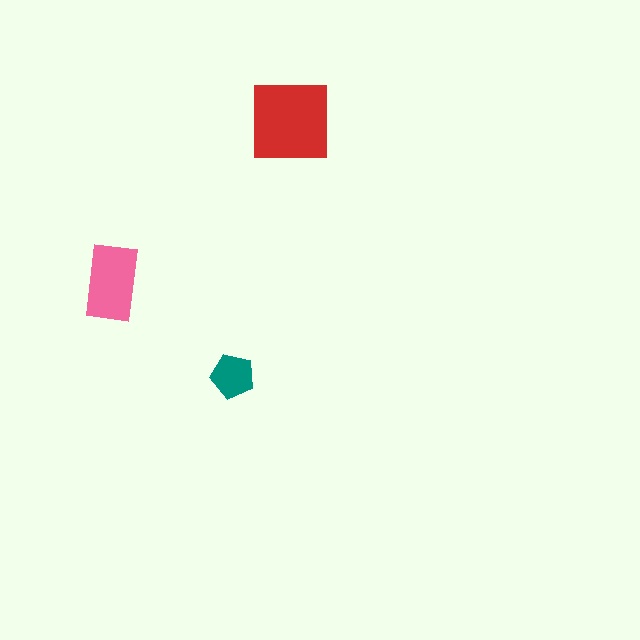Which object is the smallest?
The teal pentagon.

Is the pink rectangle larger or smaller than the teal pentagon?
Larger.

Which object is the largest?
The red square.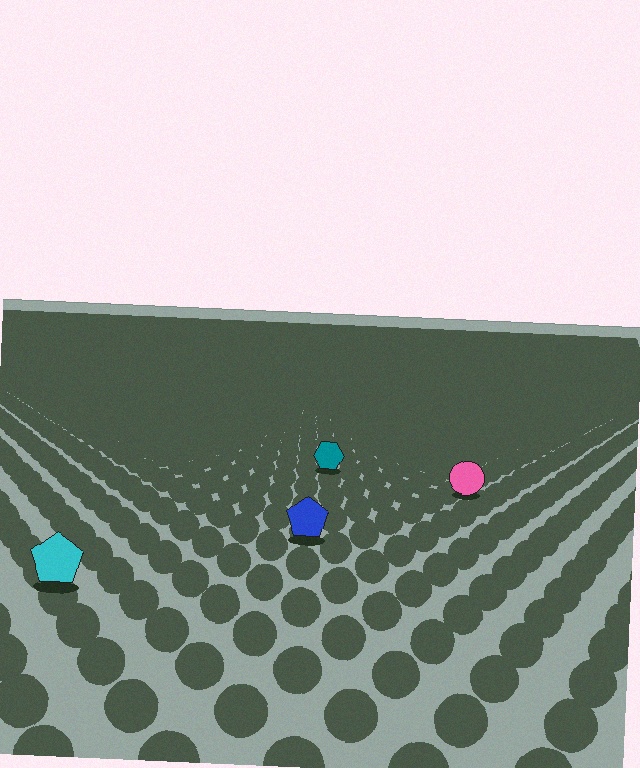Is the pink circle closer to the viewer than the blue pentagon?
No. The blue pentagon is closer — you can tell from the texture gradient: the ground texture is coarser near it.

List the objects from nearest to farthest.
From nearest to farthest: the cyan pentagon, the blue pentagon, the pink circle, the teal hexagon.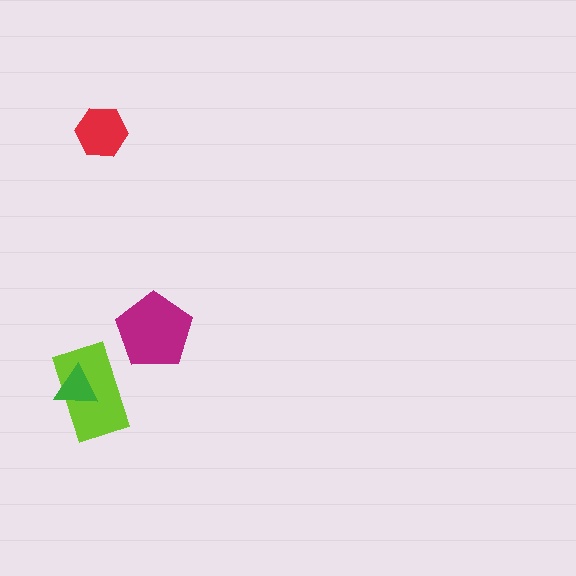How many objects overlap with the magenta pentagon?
0 objects overlap with the magenta pentagon.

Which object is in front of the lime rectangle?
The green triangle is in front of the lime rectangle.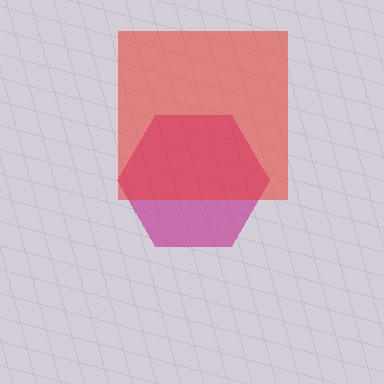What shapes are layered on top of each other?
The layered shapes are: a magenta hexagon, a red square.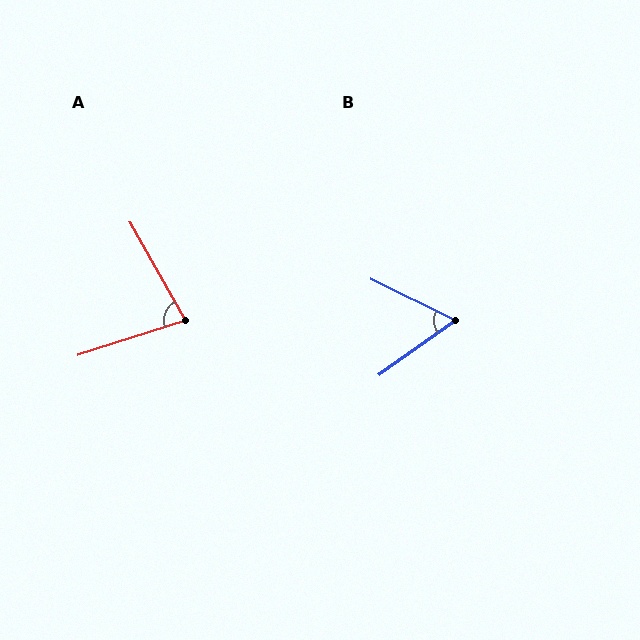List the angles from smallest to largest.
B (61°), A (78°).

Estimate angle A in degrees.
Approximately 78 degrees.